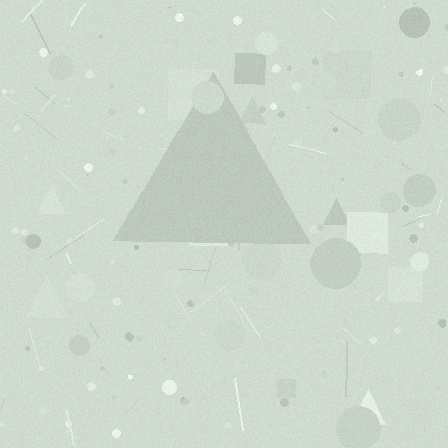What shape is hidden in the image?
A triangle is hidden in the image.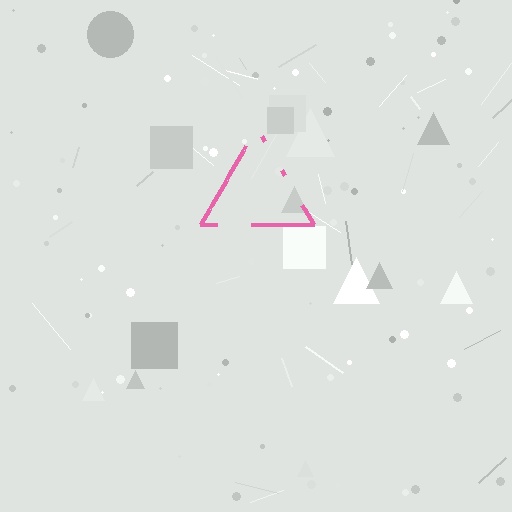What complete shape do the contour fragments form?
The contour fragments form a triangle.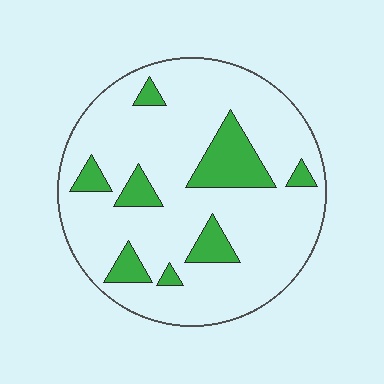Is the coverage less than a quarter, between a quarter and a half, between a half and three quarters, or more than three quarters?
Less than a quarter.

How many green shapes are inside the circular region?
8.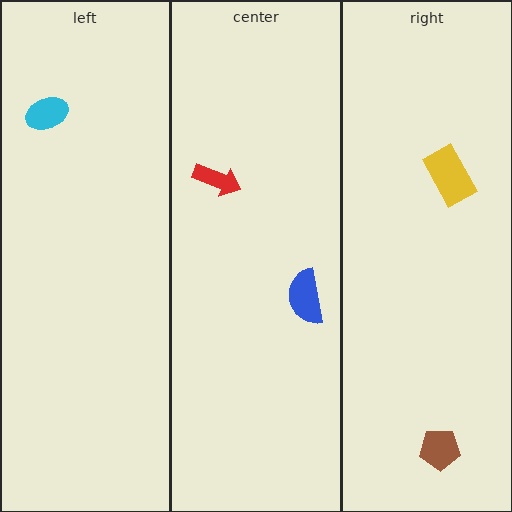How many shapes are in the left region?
1.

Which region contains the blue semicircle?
The center region.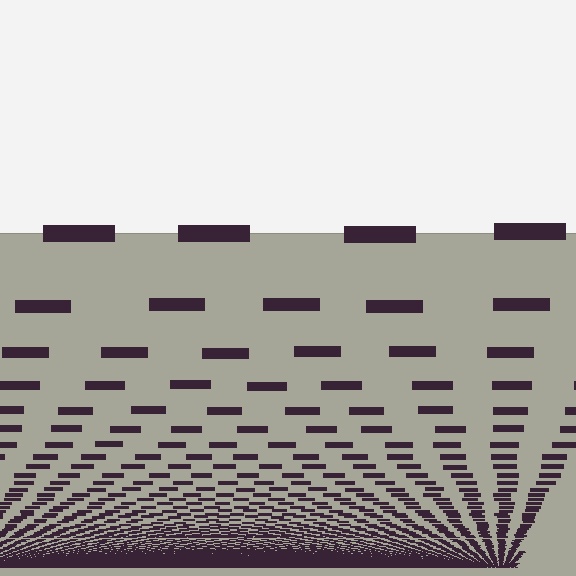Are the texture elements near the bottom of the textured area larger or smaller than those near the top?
Smaller. The gradient is inverted — elements near the bottom are smaller and denser.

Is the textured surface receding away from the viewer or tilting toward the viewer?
The surface appears to tilt toward the viewer. Texture elements get larger and sparser toward the top.